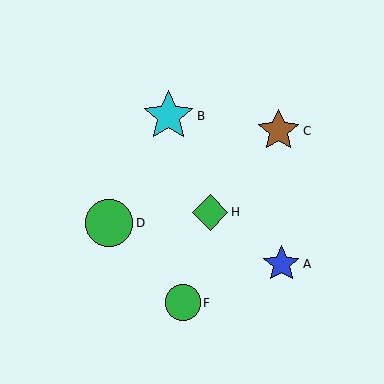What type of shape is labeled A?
Shape A is a blue star.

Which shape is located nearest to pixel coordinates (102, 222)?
The green circle (labeled D) at (109, 223) is nearest to that location.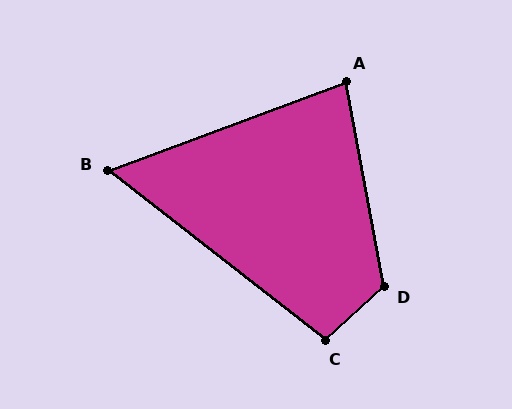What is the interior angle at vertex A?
Approximately 80 degrees (acute).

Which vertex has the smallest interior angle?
B, at approximately 58 degrees.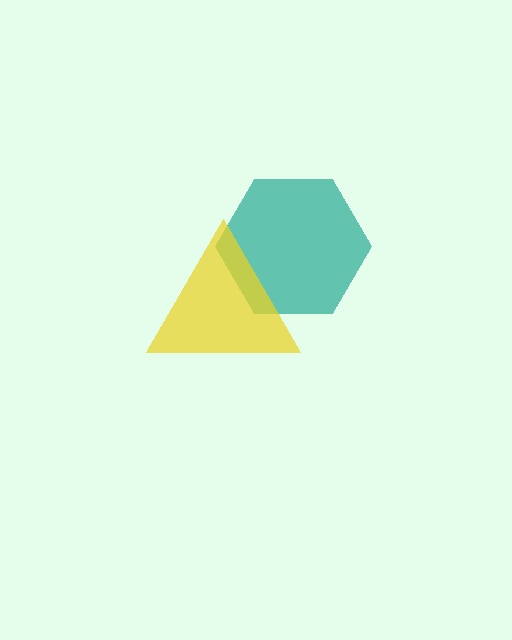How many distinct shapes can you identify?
There are 2 distinct shapes: a teal hexagon, a yellow triangle.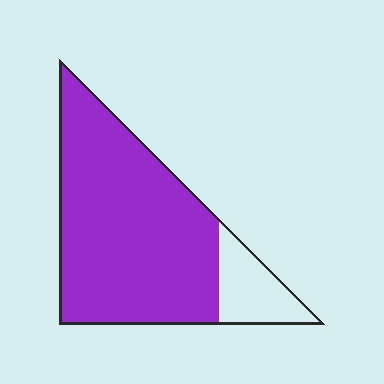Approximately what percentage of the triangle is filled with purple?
Approximately 85%.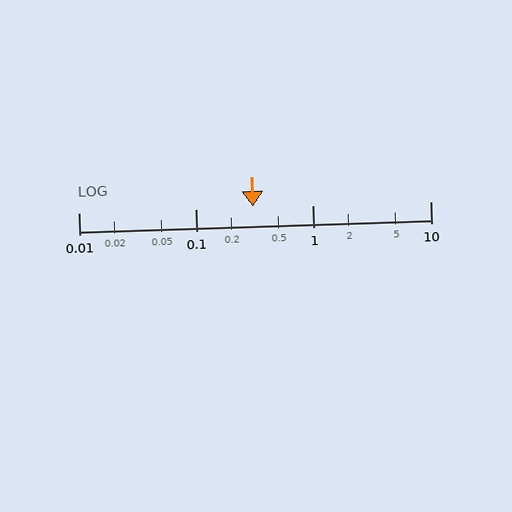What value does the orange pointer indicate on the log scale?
The pointer indicates approximately 0.31.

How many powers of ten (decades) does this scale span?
The scale spans 3 decades, from 0.01 to 10.